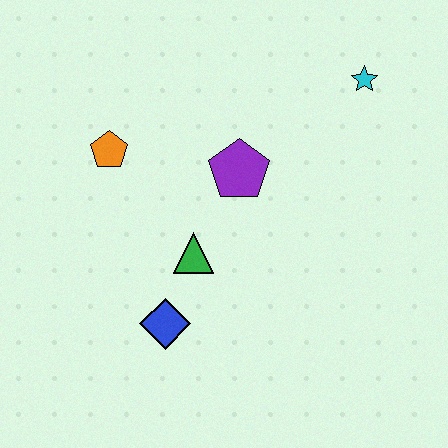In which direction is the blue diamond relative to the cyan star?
The blue diamond is below the cyan star.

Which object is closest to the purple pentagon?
The green triangle is closest to the purple pentagon.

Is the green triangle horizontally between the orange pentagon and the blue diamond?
No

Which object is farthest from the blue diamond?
The cyan star is farthest from the blue diamond.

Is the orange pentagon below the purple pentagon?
No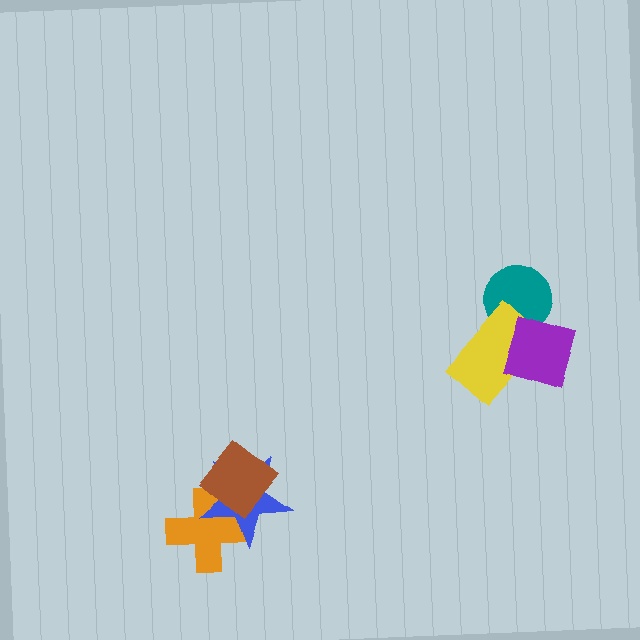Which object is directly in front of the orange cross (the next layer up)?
The blue star is directly in front of the orange cross.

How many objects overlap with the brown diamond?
2 objects overlap with the brown diamond.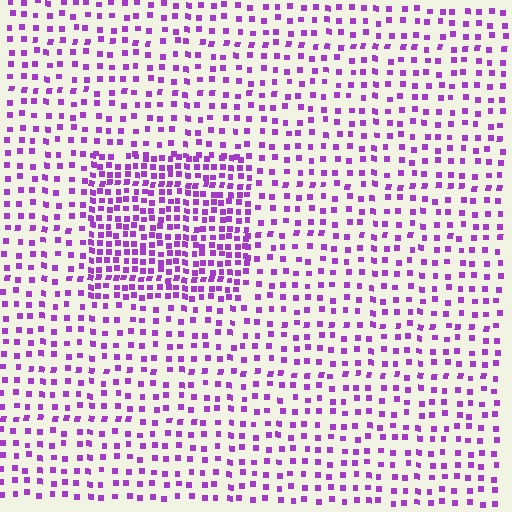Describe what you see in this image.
The image contains small purple elements arranged at two different densities. A rectangle-shaped region is visible where the elements are more densely packed than the surrounding area.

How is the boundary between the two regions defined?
The boundary is defined by a change in element density (approximately 2.1x ratio). All elements are the same color, size, and shape.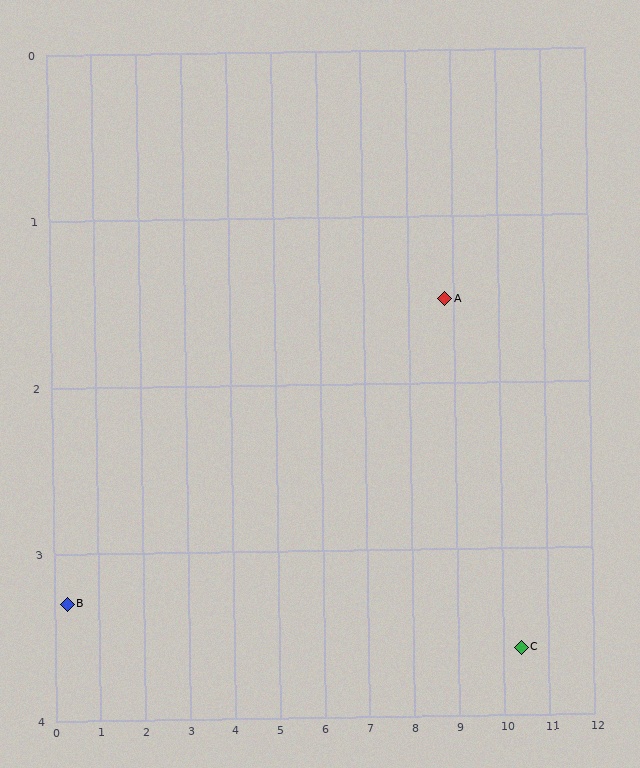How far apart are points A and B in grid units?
Points A and B are about 8.7 grid units apart.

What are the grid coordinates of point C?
Point C is at approximately (10.4, 3.6).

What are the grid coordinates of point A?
Point A is at approximately (8.8, 1.5).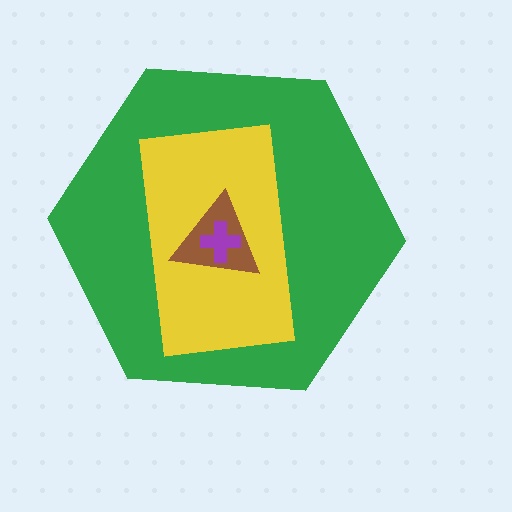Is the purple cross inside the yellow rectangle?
Yes.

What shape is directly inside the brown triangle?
The purple cross.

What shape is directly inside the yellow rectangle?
The brown triangle.